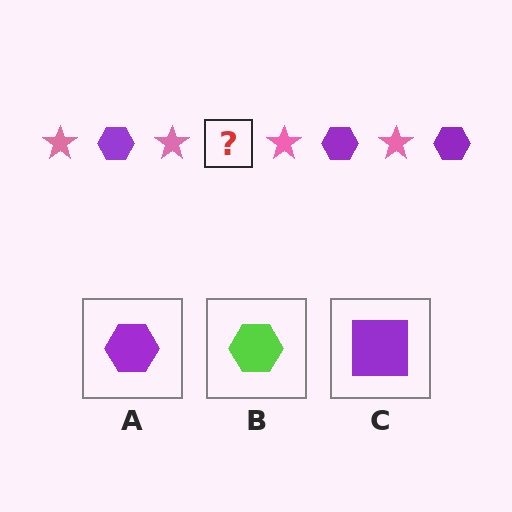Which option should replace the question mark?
Option A.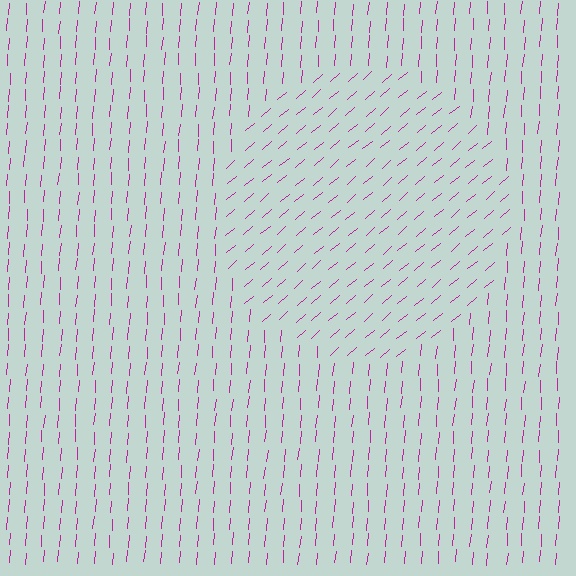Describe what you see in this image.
The image is filled with small magenta line segments. A circle region in the image has lines oriented differently from the surrounding lines, creating a visible texture boundary.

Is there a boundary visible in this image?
Yes, there is a texture boundary formed by a change in line orientation.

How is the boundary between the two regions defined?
The boundary is defined purely by a change in line orientation (approximately 45 degrees difference). All lines are the same color and thickness.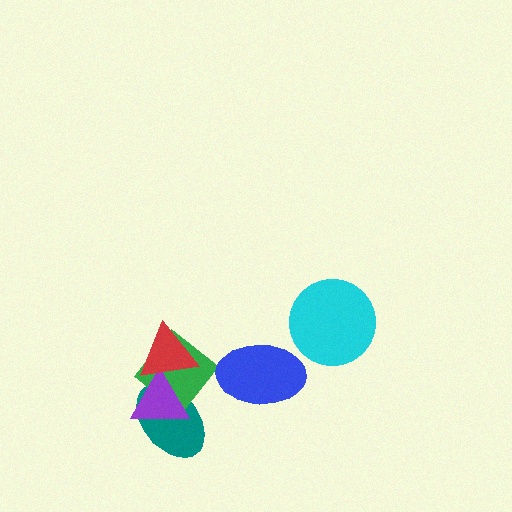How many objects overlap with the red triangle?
3 objects overlap with the red triangle.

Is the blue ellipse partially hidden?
No, no other shape covers it.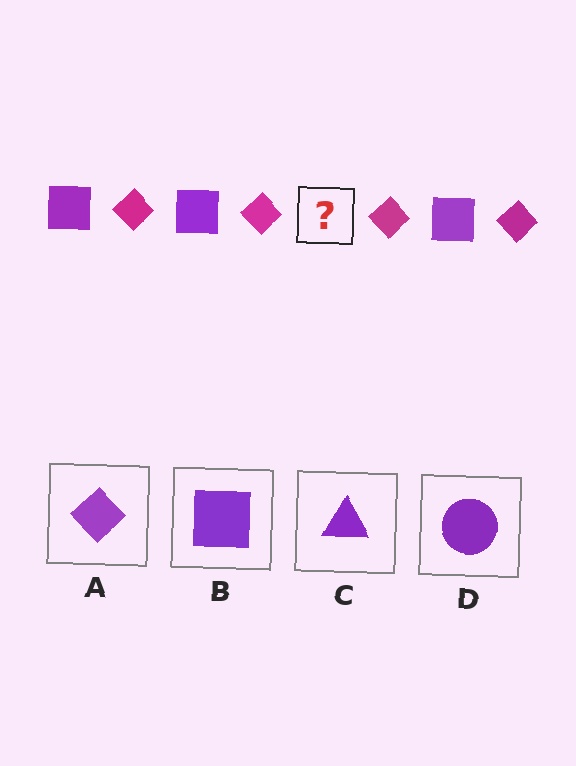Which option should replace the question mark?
Option B.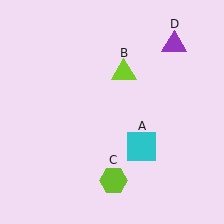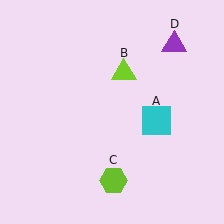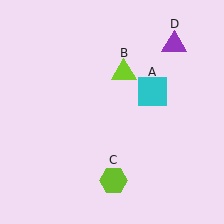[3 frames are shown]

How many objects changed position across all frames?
1 object changed position: cyan square (object A).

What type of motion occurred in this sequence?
The cyan square (object A) rotated counterclockwise around the center of the scene.